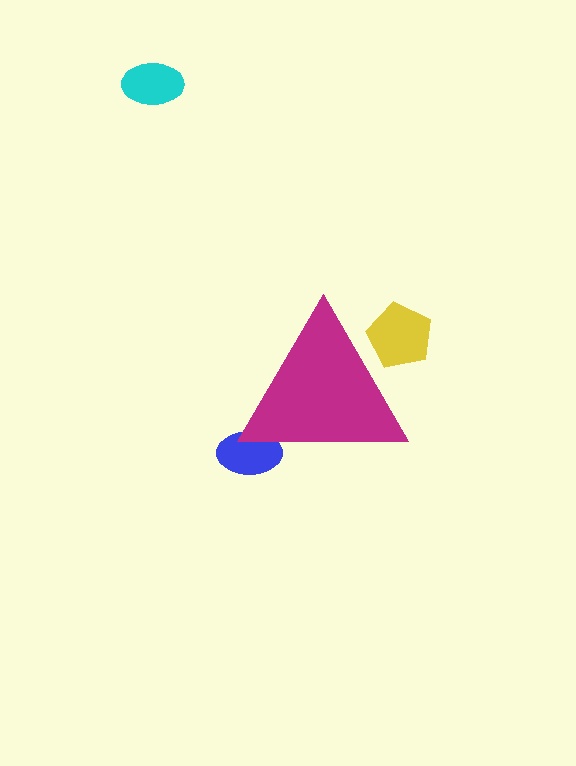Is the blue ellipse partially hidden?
Yes, the blue ellipse is partially hidden behind the magenta triangle.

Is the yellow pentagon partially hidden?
Yes, the yellow pentagon is partially hidden behind the magenta triangle.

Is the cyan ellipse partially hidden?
No, the cyan ellipse is fully visible.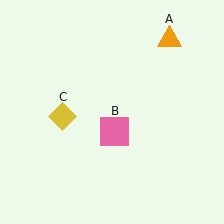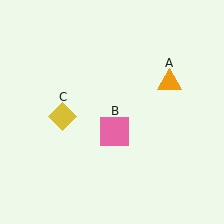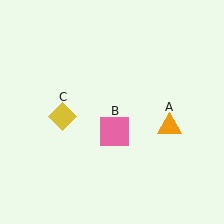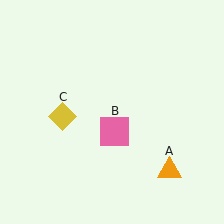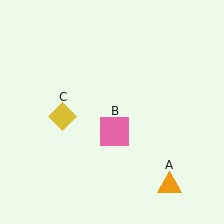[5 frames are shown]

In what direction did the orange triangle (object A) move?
The orange triangle (object A) moved down.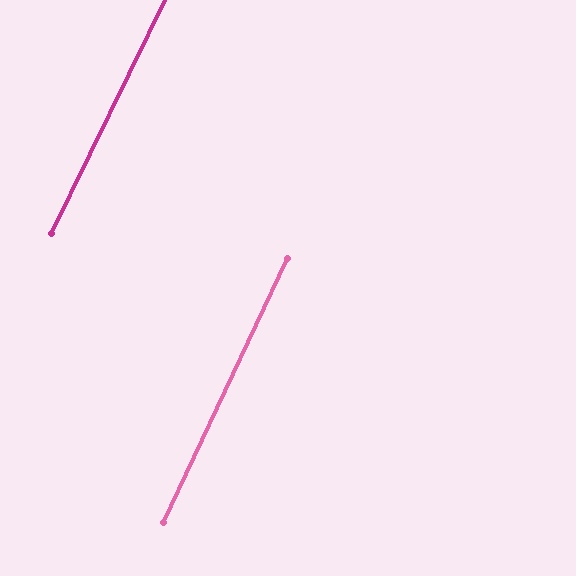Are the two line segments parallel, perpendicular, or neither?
Parallel — their directions differ by only 0.8°.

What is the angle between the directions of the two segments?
Approximately 1 degree.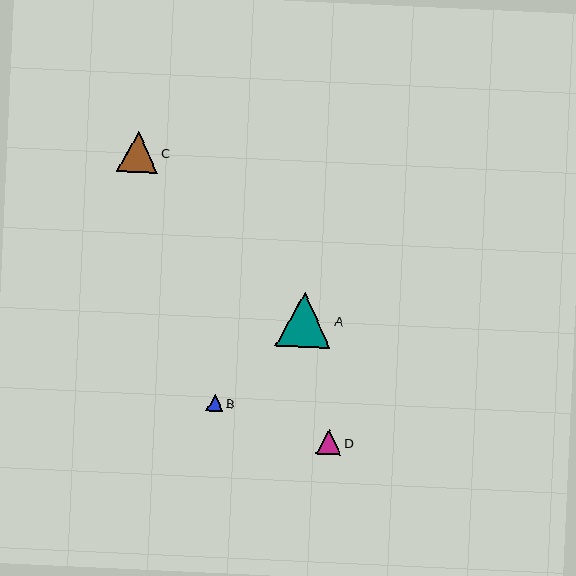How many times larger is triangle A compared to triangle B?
Triangle A is approximately 3.3 times the size of triangle B.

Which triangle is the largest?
Triangle A is the largest with a size of approximately 55 pixels.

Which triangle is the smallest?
Triangle B is the smallest with a size of approximately 17 pixels.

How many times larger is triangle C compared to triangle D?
Triangle C is approximately 1.6 times the size of triangle D.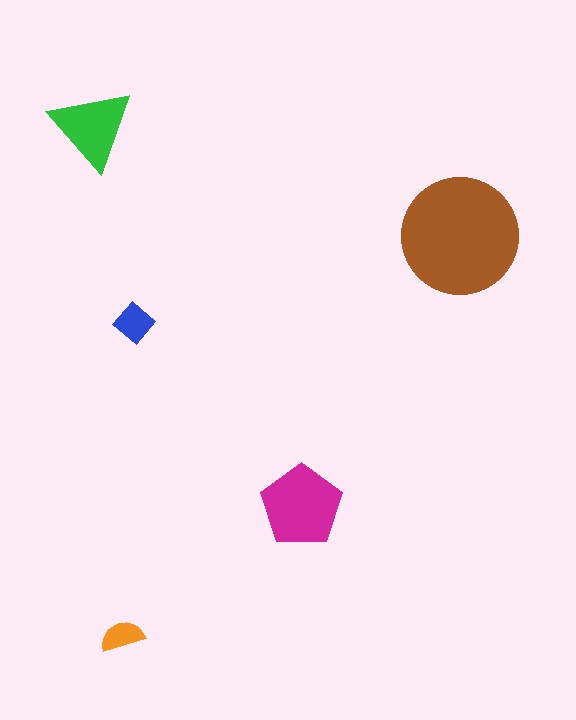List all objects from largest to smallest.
The brown circle, the magenta pentagon, the green triangle, the blue diamond, the orange semicircle.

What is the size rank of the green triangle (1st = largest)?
3rd.